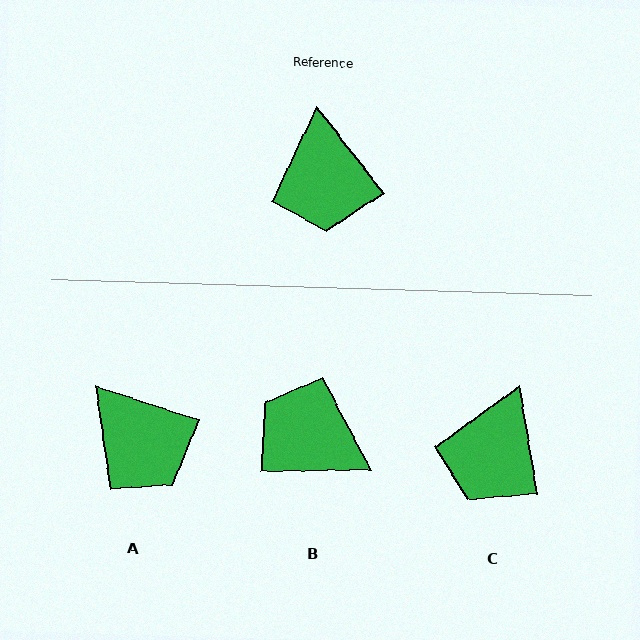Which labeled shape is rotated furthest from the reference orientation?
B, about 127 degrees away.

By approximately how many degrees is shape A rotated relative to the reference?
Approximately 34 degrees counter-clockwise.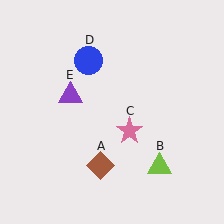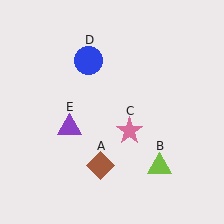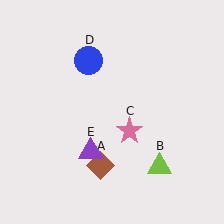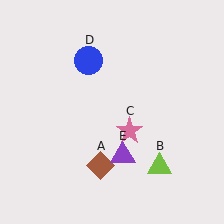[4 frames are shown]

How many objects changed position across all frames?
1 object changed position: purple triangle (object E).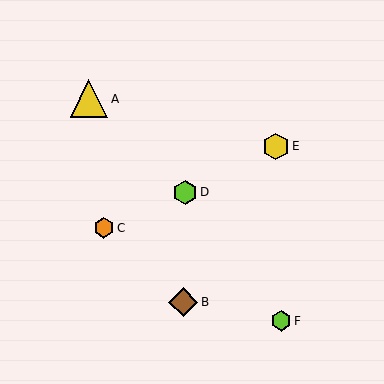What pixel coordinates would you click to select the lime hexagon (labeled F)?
Click at (281, 321) to select the lime hexagon F.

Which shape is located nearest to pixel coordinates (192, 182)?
The lime hexagon (labeled D) at (185, 192) is nearest to that location.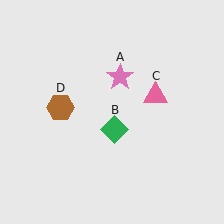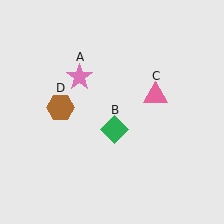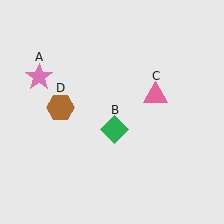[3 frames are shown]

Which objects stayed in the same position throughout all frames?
Green diamond (object B) and pink triangle (object C) and brown hexagon (object D) remained stationary.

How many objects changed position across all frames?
1 object changed position: pink star (object A).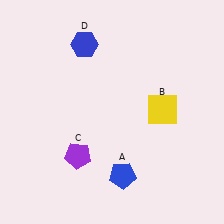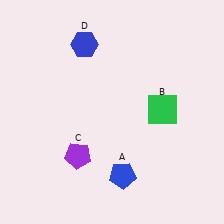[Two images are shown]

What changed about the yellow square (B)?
In Image 1, B is yellow. In Image 2, it changed to green.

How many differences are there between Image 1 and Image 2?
There is 1 difference between the two images.